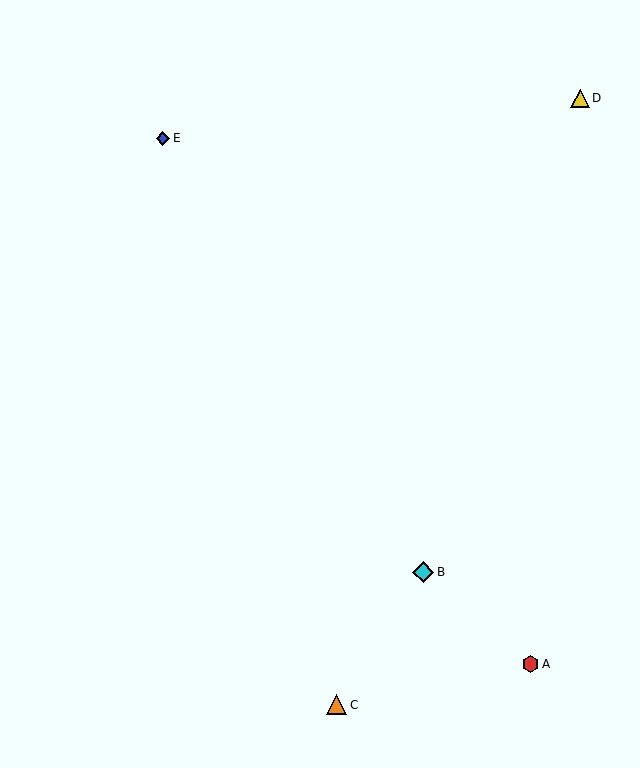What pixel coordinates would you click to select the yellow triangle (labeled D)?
Click at (580, 98) to select the yellow triangle D.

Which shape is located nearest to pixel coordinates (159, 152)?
The blue diamond (labeled E) at (163, 138) is nearest to that location.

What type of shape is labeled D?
Shape D is a yellow triangle.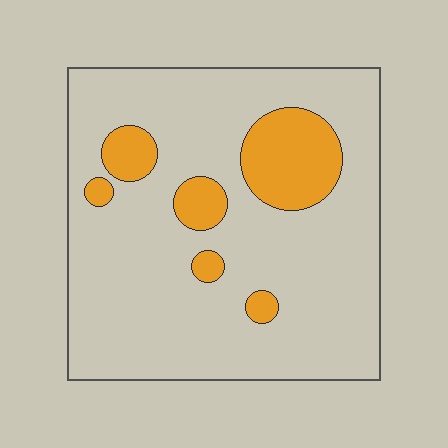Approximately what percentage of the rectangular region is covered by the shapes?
Approximately 15%.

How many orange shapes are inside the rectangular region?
6.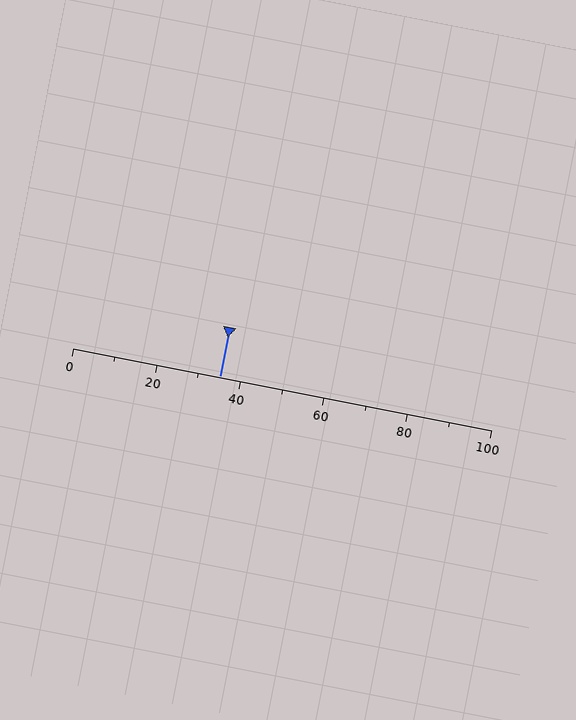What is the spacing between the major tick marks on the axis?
The major ticks are spaced 20 apart.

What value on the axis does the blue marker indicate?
The marker indicates approximately 35.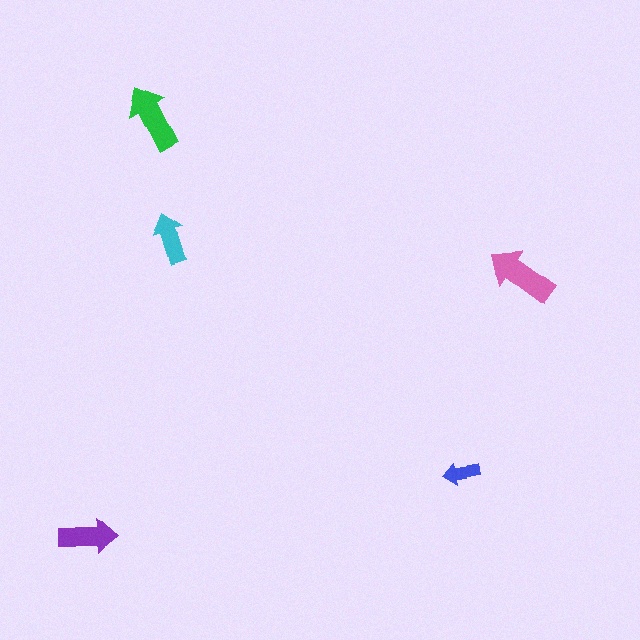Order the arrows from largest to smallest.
the pink one, the green one, the purple one, the cyan one, the blue one.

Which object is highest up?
The green arrow is topmost.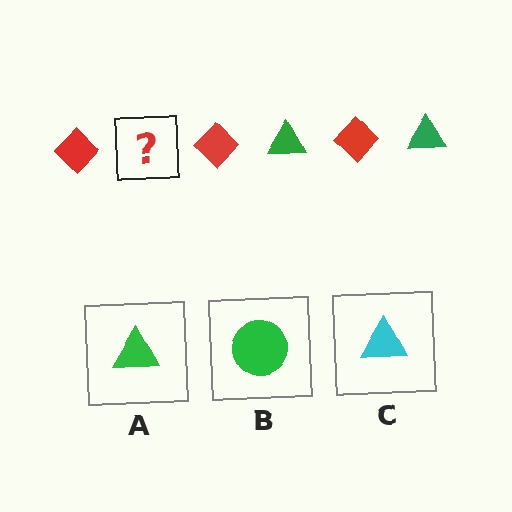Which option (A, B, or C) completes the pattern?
A.